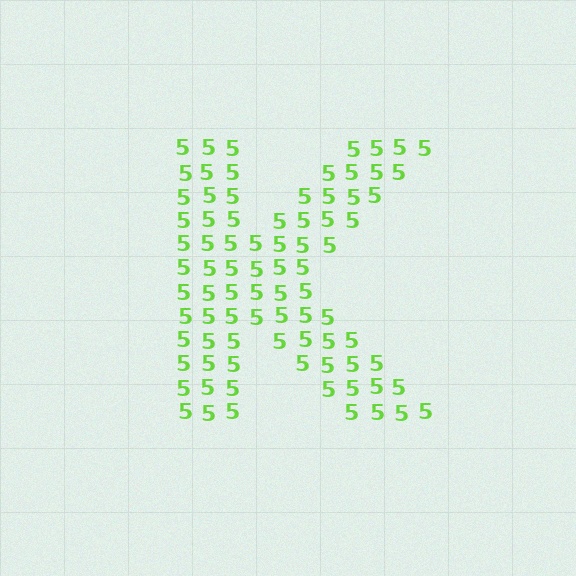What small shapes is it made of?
It is made of small digit 5's.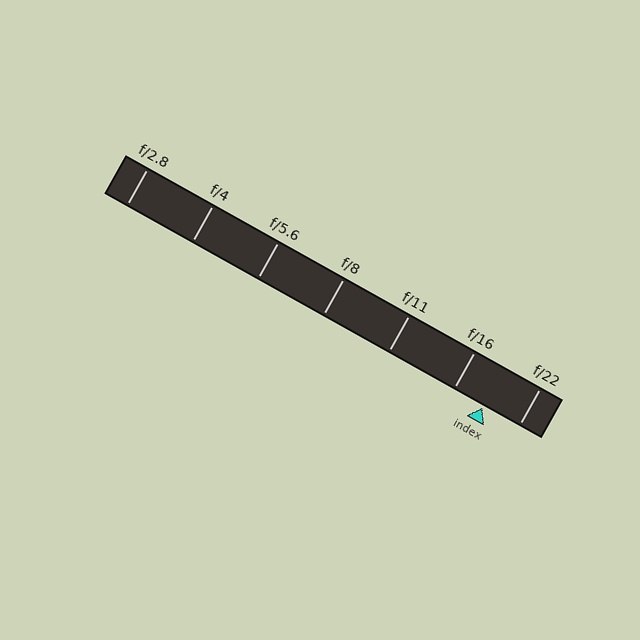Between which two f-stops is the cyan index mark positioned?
The index mark is between f/16 and f/22.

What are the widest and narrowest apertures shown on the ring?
The widest aperture shown is f/2.8 and the narrowest is f/22.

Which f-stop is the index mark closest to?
The index mark is closest to f/16.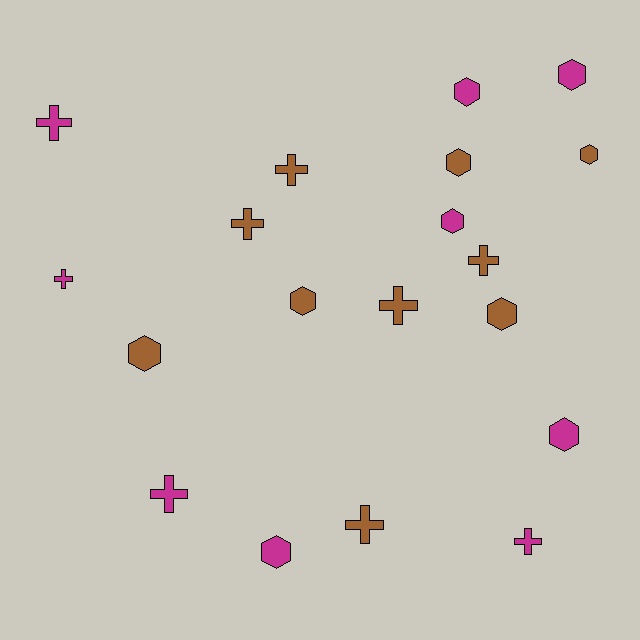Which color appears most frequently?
Brown, with 10 objects.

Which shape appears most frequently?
Hexagon, with 10 objects.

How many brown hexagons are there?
There are 5 brown hexagons.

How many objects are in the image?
There are 19 objects.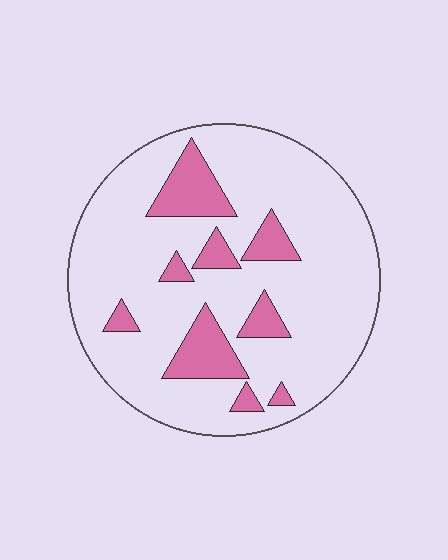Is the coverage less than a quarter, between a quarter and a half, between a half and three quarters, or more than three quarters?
Less than a quarter.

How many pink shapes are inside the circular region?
9.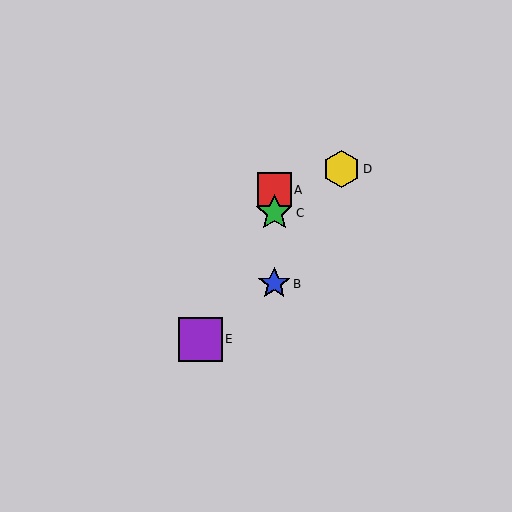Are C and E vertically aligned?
No, C is at x≈274 and E is at x≈200.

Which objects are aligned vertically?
Objects A, B, C are aligned vertically.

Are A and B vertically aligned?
Yes, both are at x≈274.